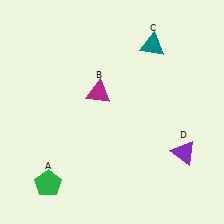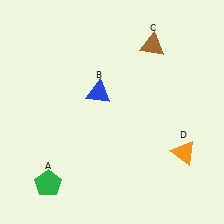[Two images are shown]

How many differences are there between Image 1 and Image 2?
There are 3 differences between the two images.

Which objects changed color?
B changed from magenta to blue. C changed from teal to brown. D changed from purple to orange.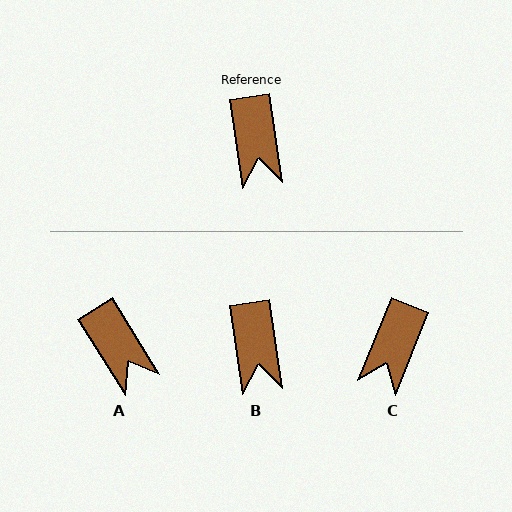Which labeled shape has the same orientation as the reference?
B.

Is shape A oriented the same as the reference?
No, it is off by about 24 degrees.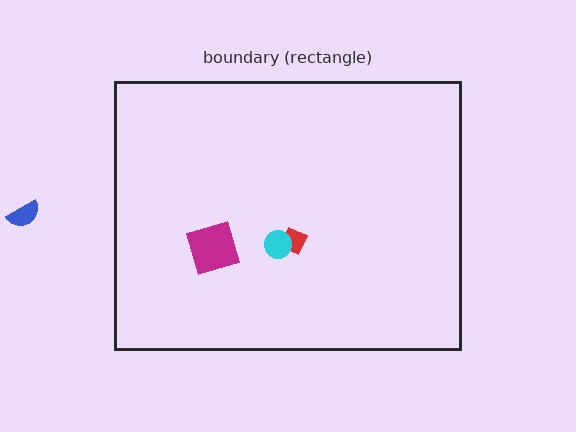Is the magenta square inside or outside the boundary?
Inside.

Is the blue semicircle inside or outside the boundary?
Outside.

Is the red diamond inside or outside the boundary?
Inside.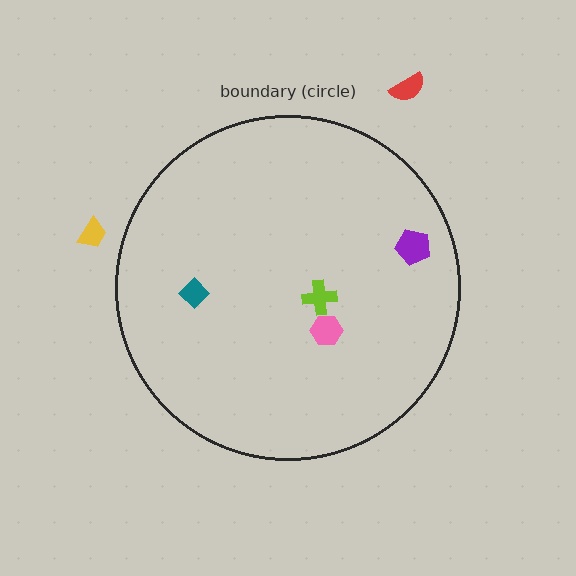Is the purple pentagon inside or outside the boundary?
Inside.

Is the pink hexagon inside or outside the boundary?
Inside.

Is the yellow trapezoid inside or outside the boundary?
Outside.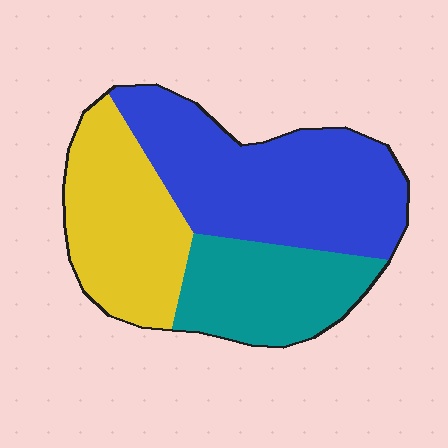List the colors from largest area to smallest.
From largest to smallest: blue, yellow, teal.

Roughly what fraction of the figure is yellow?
Yellow takes up about one third (1/3) of the figure.